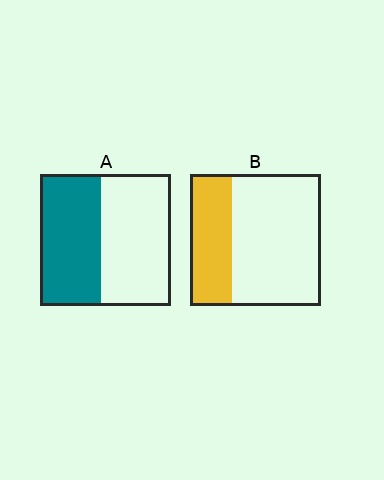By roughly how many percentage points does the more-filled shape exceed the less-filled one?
By roughly 15 percentage points (A over B).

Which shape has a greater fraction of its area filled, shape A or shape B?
Shape A.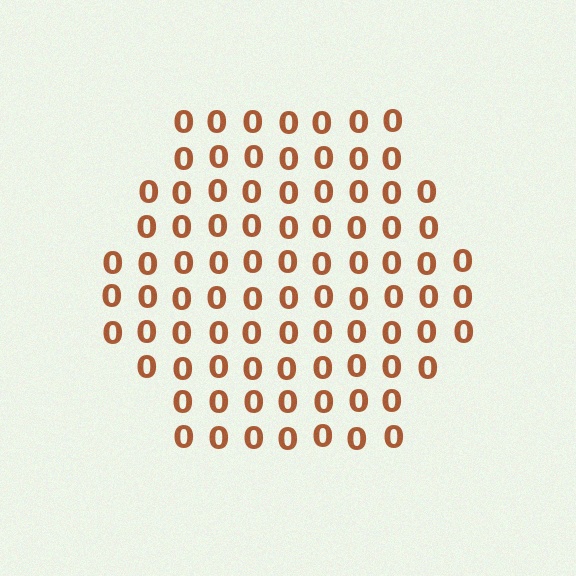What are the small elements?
The small elements are digit 0's.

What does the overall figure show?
The overall figure shows a hexagon.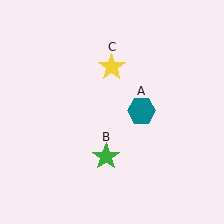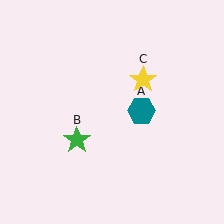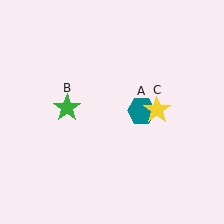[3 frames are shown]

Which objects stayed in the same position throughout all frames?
Teal hexagon (object A) remained stationary.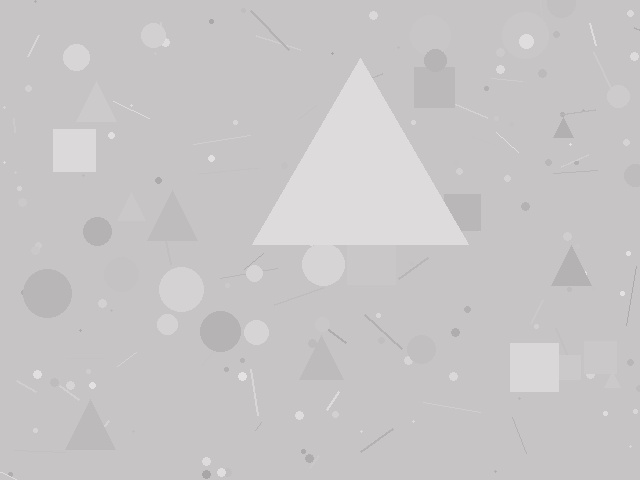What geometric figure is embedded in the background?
A triangle is embedded in the background.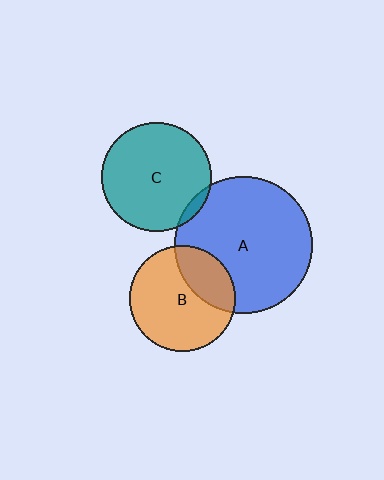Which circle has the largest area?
Circle A (blue).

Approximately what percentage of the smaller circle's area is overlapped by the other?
Approximately 5%.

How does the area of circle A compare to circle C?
Approximately 1.6 times.